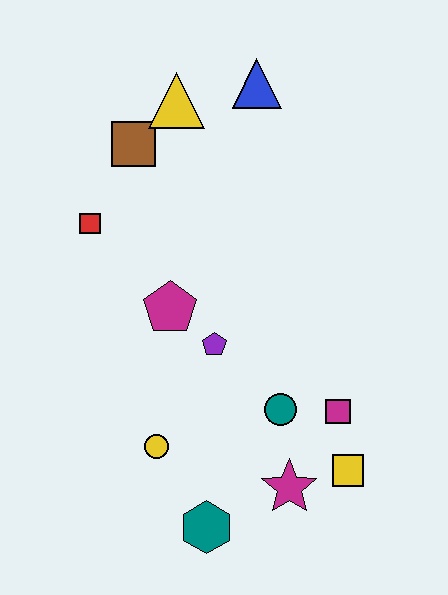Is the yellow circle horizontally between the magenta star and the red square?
Yes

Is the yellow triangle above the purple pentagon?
Yes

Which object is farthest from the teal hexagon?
The blue triangle is farthest from the teal hexagon.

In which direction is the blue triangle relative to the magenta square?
The blue triangle is above the magenta square.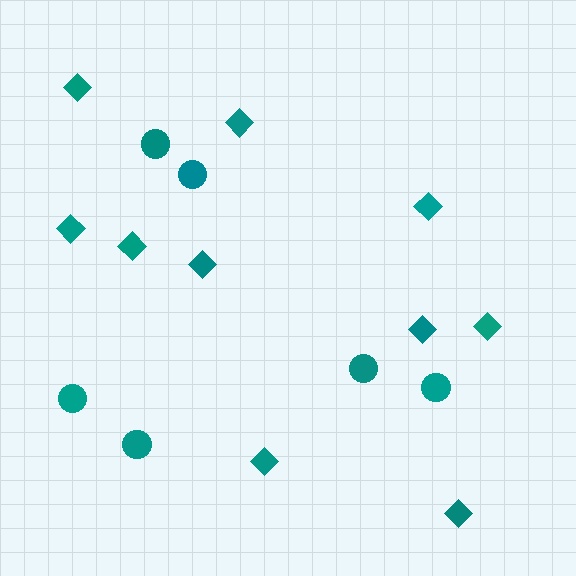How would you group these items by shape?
There are 2 groups: one group of diamonds (10) and one group of circles (6).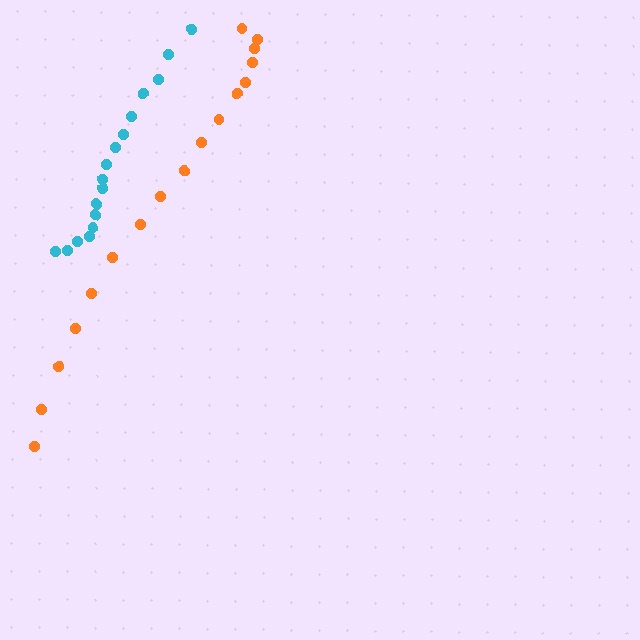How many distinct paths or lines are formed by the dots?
There are 2 distinct paths.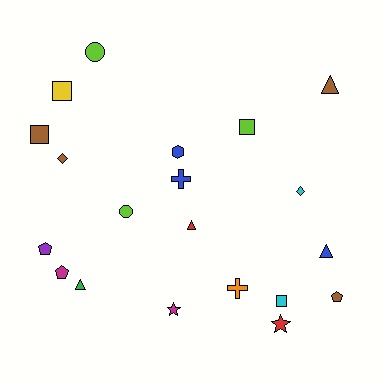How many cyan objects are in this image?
There are 2 cyan objects.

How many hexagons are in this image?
There is 1 hexagon.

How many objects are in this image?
There are 20 objects.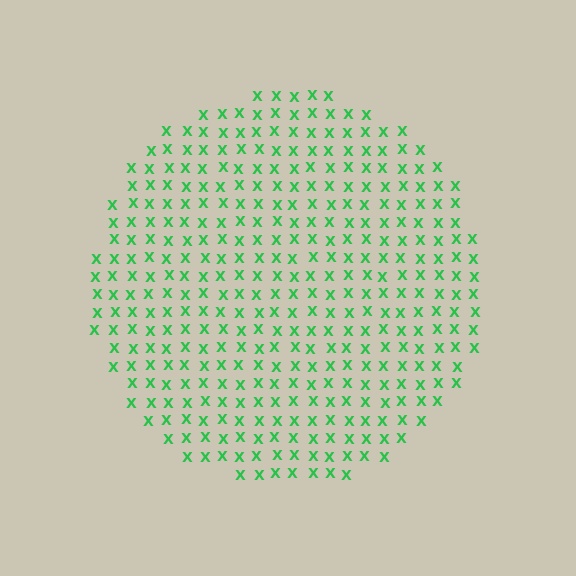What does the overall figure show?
The overall figure shows a circle.